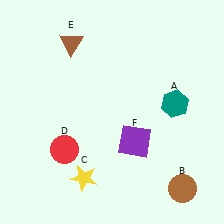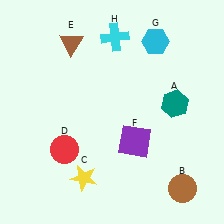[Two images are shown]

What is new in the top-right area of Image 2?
A cyan cross (H) was added in the top-right area of Image 2.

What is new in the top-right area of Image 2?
A cyan hexagon (G) was added in the top-right area of Image 2.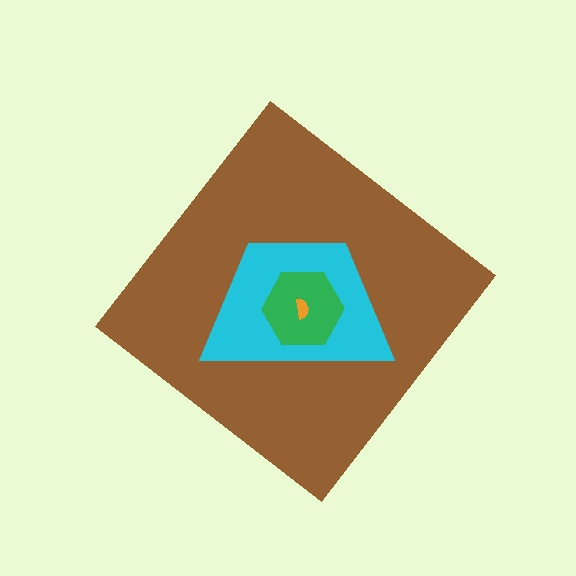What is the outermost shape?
The brown diamond.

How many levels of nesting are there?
4.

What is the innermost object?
The orange semicircle.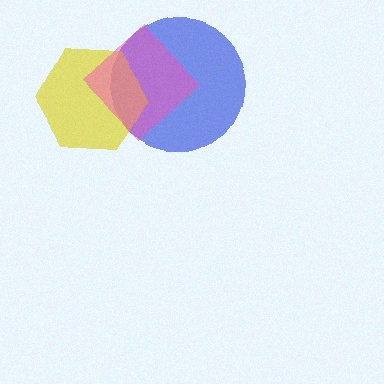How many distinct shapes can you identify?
There are 3 distinct shapes: a blue circle, a yellow hexagon, a pink diamond.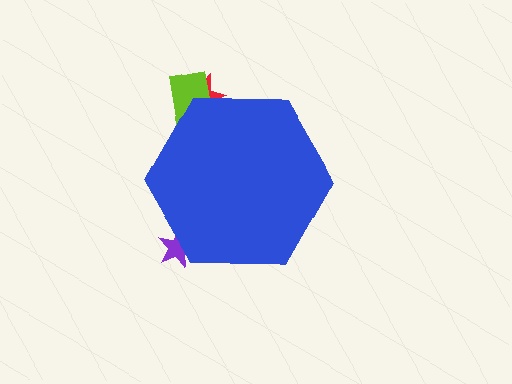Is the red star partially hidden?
Yes, the red star is partially hidden behind the blue hexagon.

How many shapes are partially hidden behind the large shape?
3 shapes are partially hidden.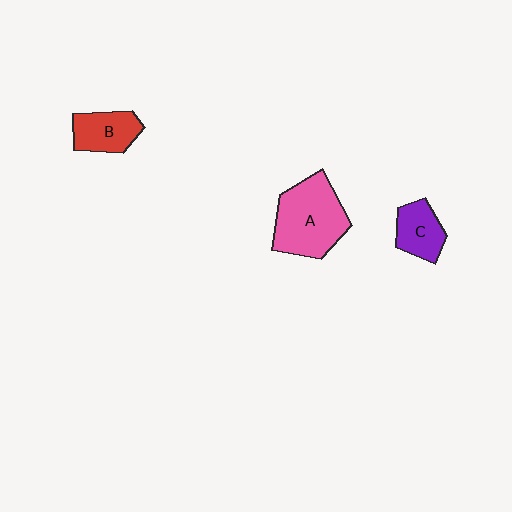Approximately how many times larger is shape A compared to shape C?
Approximately 2.0 times.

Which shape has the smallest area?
Shape C (purple).